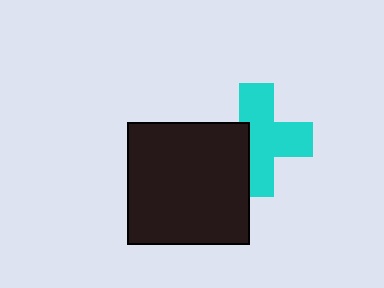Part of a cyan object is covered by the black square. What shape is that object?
It is a cross.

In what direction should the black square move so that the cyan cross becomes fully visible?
The black square should move left. That is the shortest direction to clear the overlap and leave the cyan cross fully visible.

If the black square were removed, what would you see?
You would see the complete cyan cross.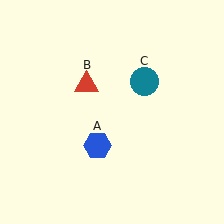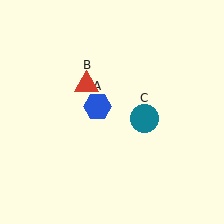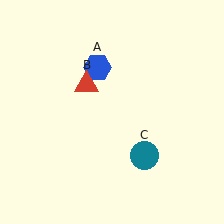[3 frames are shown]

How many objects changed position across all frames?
2 objects changed position: blue hexagon (object A), teal circle (object C).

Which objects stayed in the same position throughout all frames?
Red triangle (object B) remained stationary.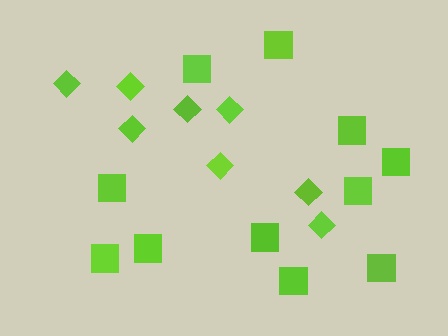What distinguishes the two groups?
There are 2 groups: one group of diamonds (8) and one group of squares (11).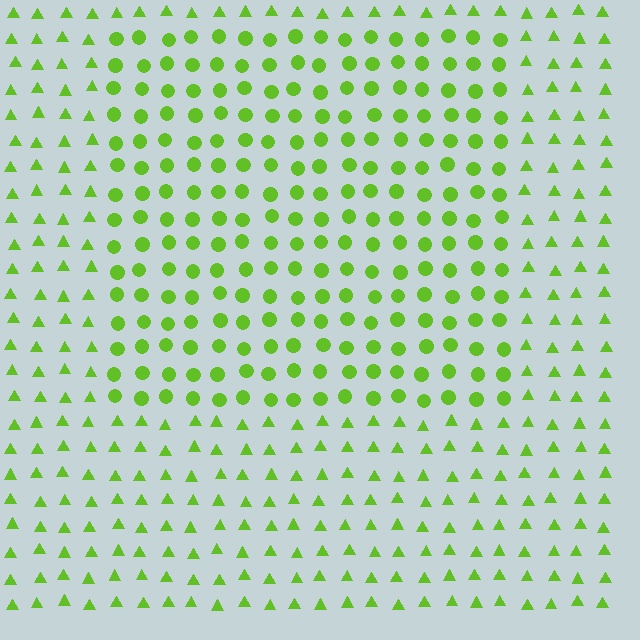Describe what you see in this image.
The image is filled with small lime elements arranged in a uniform grid. A rectangle-shaped region contains circles, while the surrounding area contains triangles. The boundary is defined purely by the change in element shape.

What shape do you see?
I see a rectangle.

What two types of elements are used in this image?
The image uses circles inside the rectangle region and triangles outside it.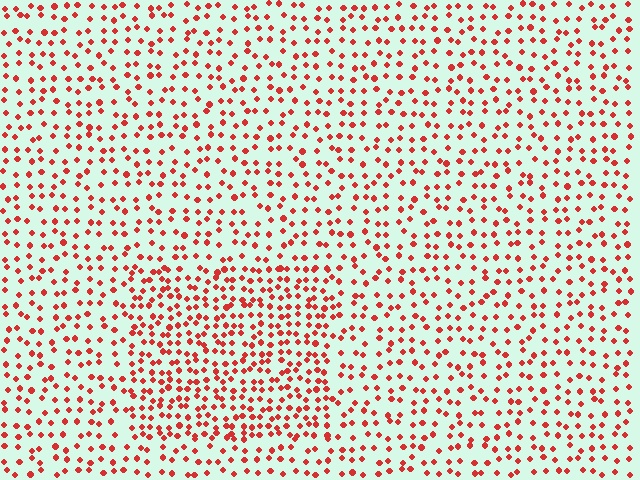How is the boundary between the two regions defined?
The boundary is defined by a change in element density (approximately 1.7x ratio). All elements are the same color, size, and shape.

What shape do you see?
I see a rectangle.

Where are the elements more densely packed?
The elements are more densely packed inside the rectangle boundary.